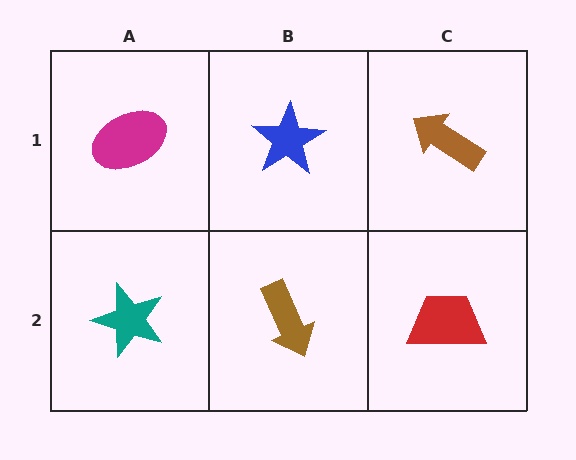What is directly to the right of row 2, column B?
A red trapezoid.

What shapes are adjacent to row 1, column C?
A red trapezoid (row 2, column C), a blue star (row 1, column B).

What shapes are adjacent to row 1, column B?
A brown arrow (row 2, column B), a magenta ellipse (row 1, column A), a brown arrow (row 1, column C).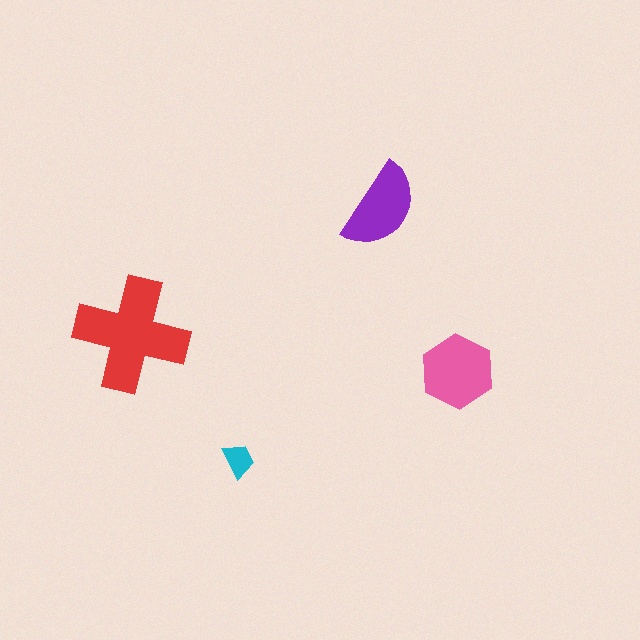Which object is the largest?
The red cross.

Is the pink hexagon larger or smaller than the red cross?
Smaller.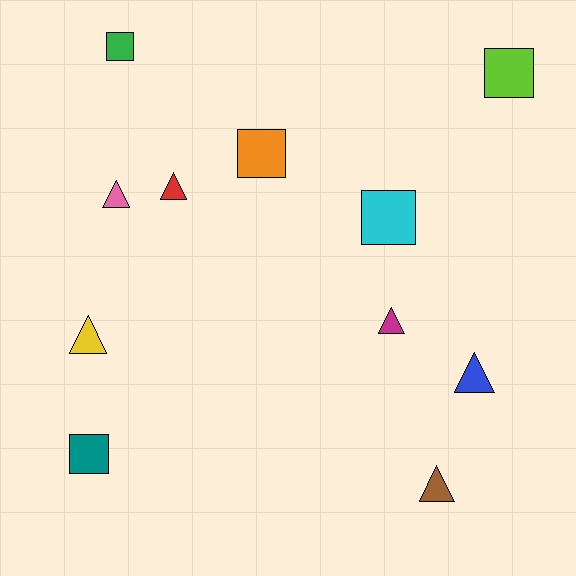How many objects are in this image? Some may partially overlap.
There are 11 objects.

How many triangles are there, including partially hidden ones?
There are 6 triangles.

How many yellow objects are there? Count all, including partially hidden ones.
There is 1 yellow object.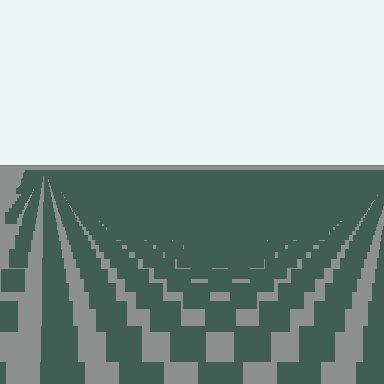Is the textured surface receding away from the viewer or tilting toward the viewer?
The surface is receding away from the viewer. Texture elements get smaller and denser toward the top.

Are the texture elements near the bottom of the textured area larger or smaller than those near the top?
Larger. Near the bottom, elements are closer to the viewer and appear at a bigger on-screen size.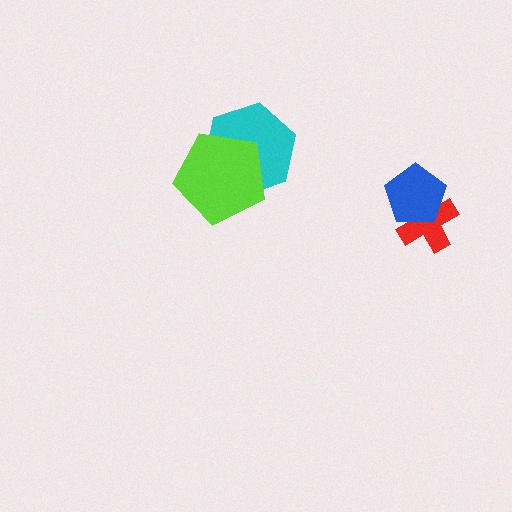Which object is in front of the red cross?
The blue pentagon is in front of the red cross.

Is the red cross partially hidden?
Yes, it is partially covered by another shape.